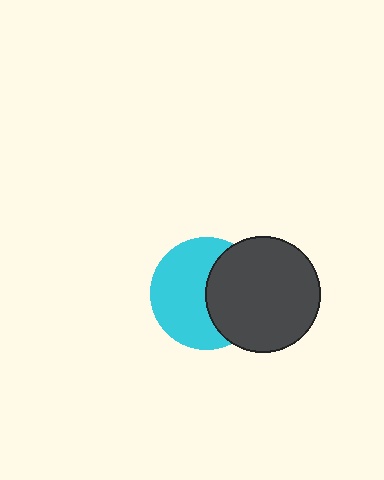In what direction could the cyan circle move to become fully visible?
The cyan circle could move left. That would shift it out from behind the dark gray circle entirely.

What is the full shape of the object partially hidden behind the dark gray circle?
The partially hidden object is a cyan circle.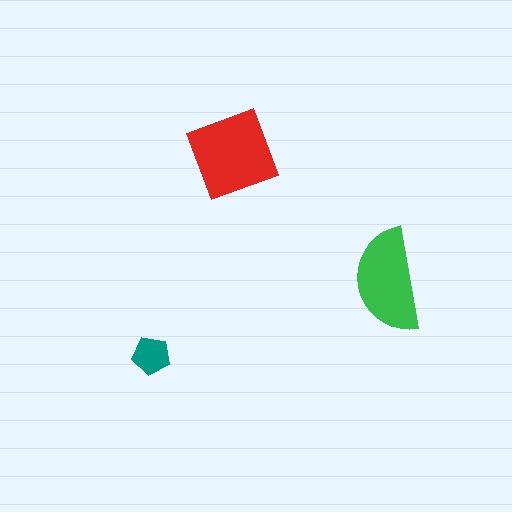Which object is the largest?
The red diamond.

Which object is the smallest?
The teal pentagon.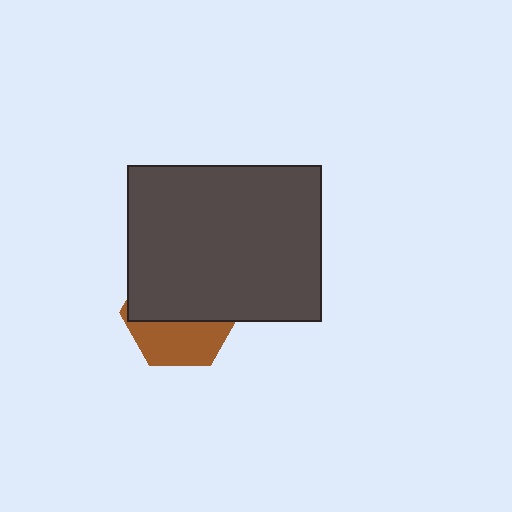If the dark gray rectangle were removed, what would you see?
You would see the complete brown hexagon.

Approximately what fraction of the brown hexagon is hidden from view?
Roughly 59% of the brown hexagon is hidden behind the dark gray rectangle.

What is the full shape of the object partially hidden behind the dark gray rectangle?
The partially hidden object is a brown hexagon.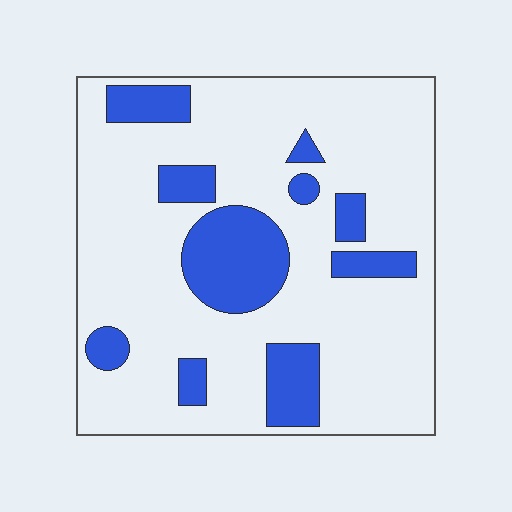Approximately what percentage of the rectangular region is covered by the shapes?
Approximately 20%.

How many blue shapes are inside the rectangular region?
10.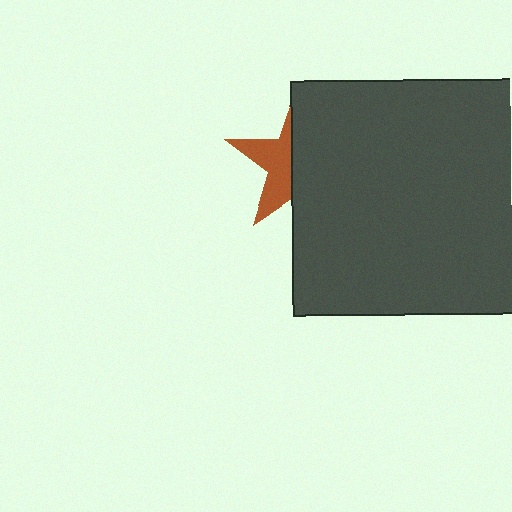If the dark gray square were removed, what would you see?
You would see the complete brown star.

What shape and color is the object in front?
The object in front is a dark gray square.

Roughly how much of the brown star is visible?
A small part of it is visible (roughly 39%).